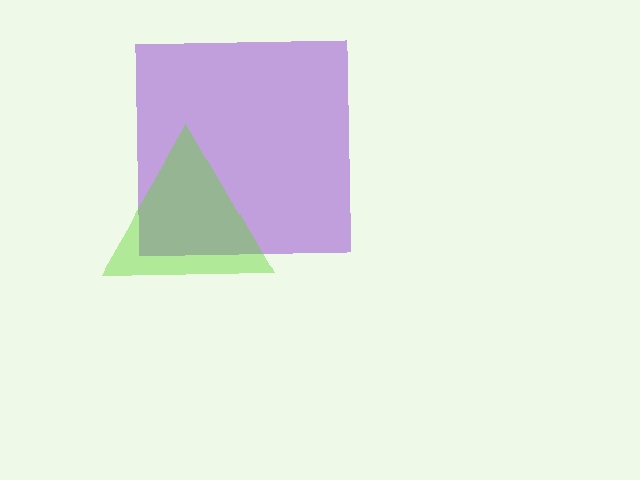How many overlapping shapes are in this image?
There are 2 overlapping shapes in the image.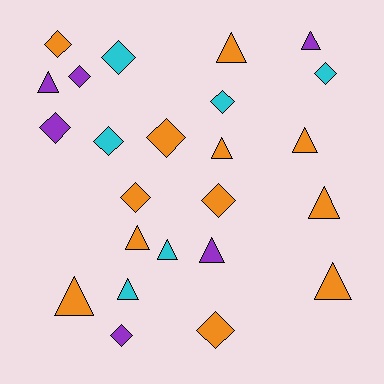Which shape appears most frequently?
Triangle, with 12 objects.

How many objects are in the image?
There are 24 objects.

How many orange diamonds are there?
There are 5 orange diamonds.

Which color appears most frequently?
Orange, with 12 objects.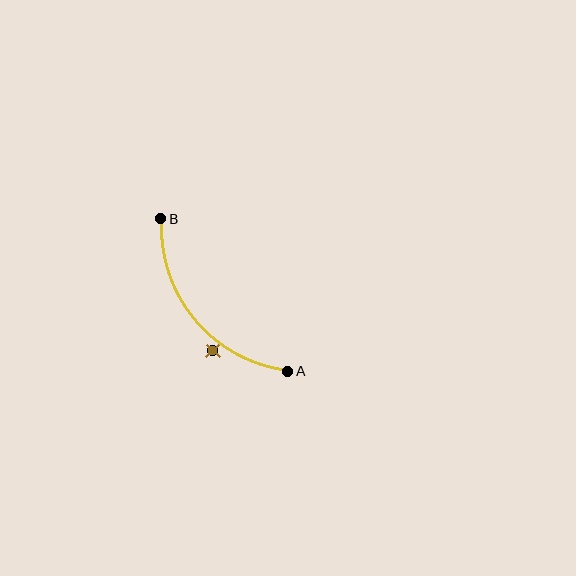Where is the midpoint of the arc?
The arc midpoint is the point on the curve farthest from the straight line joining A and B. It sits below and to the left of that line.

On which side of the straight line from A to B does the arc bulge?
The arc bulges below and to the left of the straight line connecting A and B.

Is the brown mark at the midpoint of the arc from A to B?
No — the brown mark does not lie on the arc at all. It sits slightly outside the curve.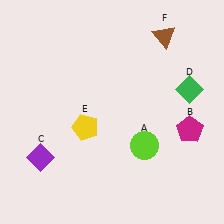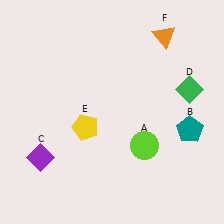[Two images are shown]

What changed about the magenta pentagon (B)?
In Image 1, B is magenta. In Image 2, it changed to teal.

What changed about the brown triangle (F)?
In Image 1, F is brown. In Image 2, it changed to orange.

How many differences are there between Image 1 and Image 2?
There are 2 differences between the two images.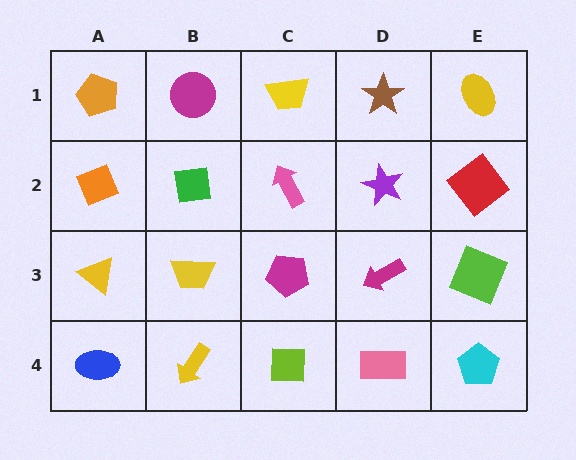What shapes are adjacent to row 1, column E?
A red diamond (row 2, column E), a brown star (row 1, column D).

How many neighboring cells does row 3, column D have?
4.